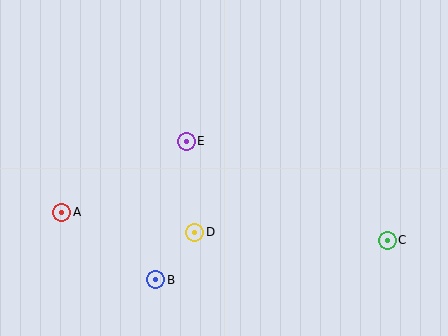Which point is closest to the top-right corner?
Point C is closest to the top-right corner.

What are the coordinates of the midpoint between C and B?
The midpoint between C and B is at (272, 260).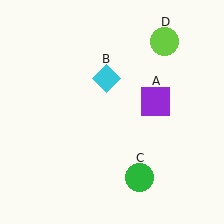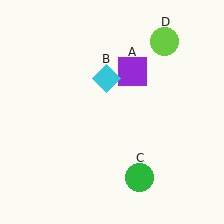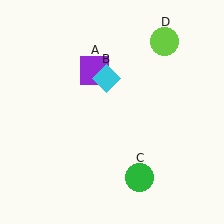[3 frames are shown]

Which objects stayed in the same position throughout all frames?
Cyan diamond (object B) and green circle (object C) and lime circle (object D) remained stationary.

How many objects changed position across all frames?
1 object changed position: purple square (object A).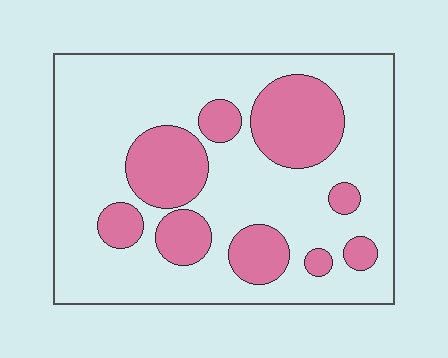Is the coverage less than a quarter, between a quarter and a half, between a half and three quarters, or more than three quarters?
Between a quarter and a half.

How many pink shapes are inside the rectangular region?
9.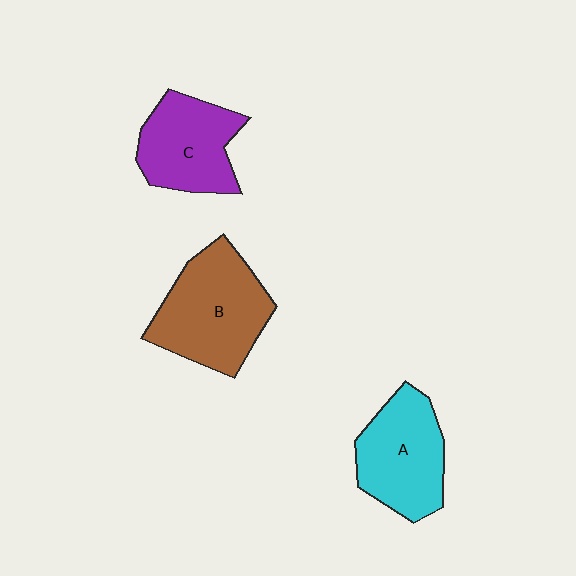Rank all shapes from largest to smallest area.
From largest to smallest: B (brown), A (cyan), C (purple).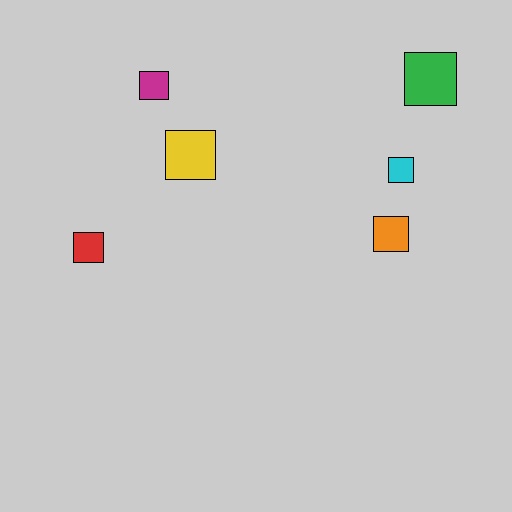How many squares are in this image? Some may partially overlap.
There are 6 squares.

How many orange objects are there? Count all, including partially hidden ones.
There is 1 orange object.